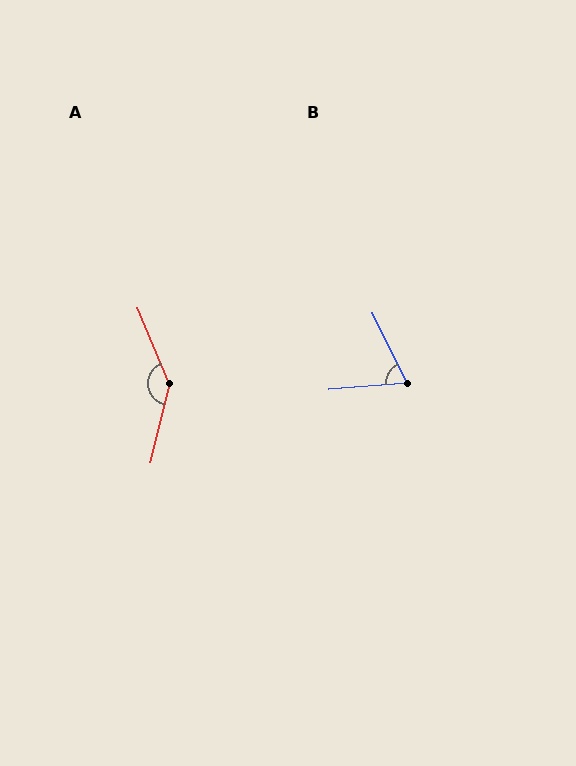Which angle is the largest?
A, at approximately 144 degrees.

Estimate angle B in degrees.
Approximately 69 degrees.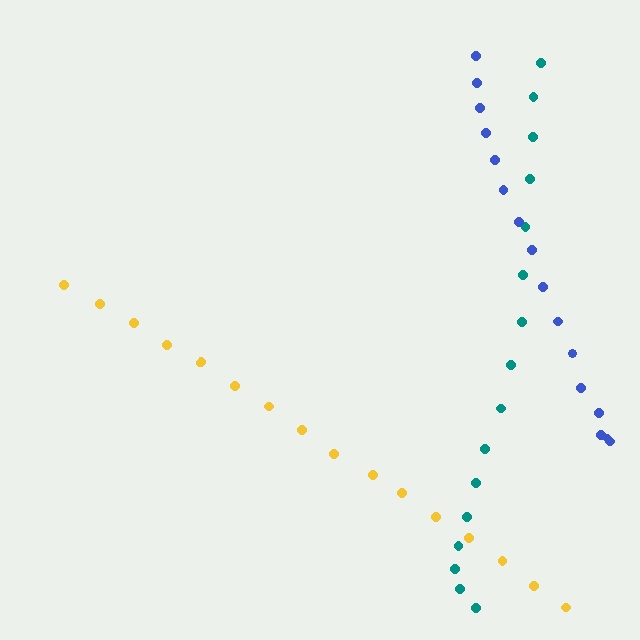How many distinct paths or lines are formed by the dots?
There are 3 distinct paths.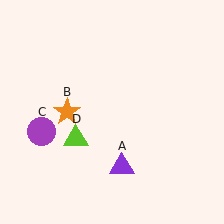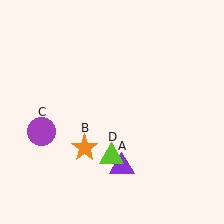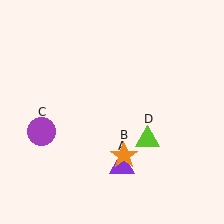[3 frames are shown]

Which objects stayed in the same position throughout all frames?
Purple triangle (object A) and purple circle (object C) remained stationary.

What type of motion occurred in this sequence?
The orange star (object B), lime triangle (object D) rotated counterclockwise around the center of the scene.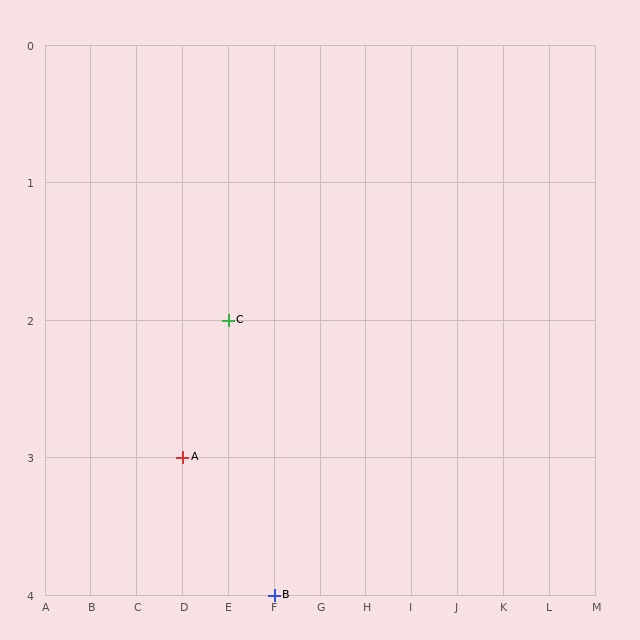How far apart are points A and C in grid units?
Points A and C are 1 column and 1 row apart (about 1.4 grid units diagonally).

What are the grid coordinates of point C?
Point C is at grid coordinates (E, 2).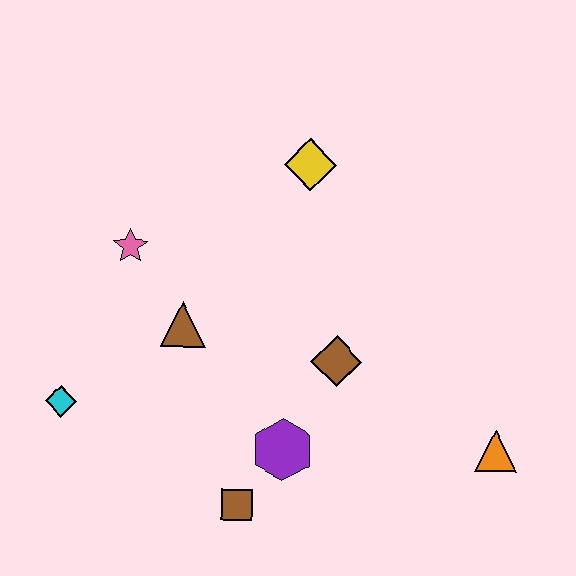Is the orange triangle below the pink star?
Yes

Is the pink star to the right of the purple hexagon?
No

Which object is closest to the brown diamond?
The purple hexagon is closest to the brown diamond.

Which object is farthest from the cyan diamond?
The orange triangle is farthest from the cyan diamond.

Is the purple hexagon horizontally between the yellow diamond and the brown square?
Yes